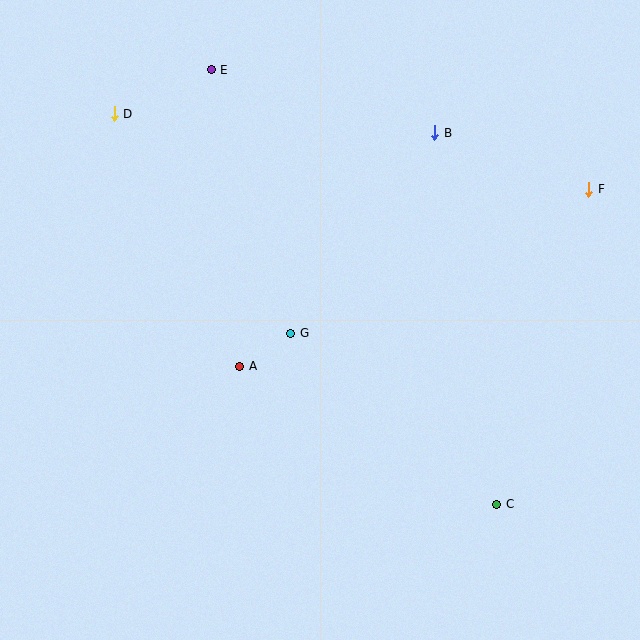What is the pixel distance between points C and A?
The distance between C and A is 292 pixels.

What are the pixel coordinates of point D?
Point D is at (114, 114).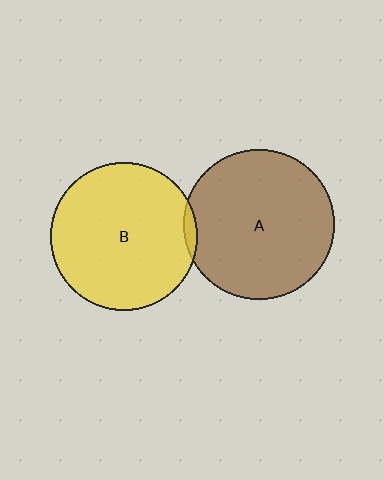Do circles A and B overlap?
Yes.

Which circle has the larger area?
Circle A (brown).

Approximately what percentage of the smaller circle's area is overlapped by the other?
Approximately 5%.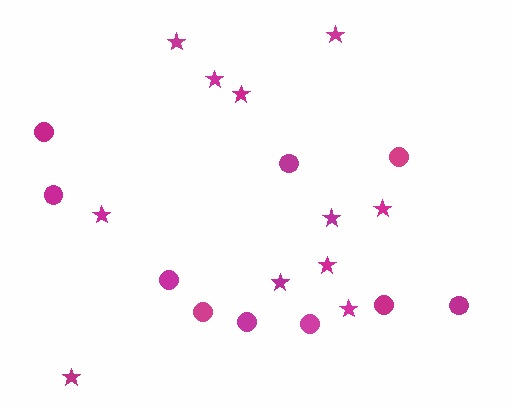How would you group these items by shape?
There are 2 groups: one group of stars (11) and one group of circles (10).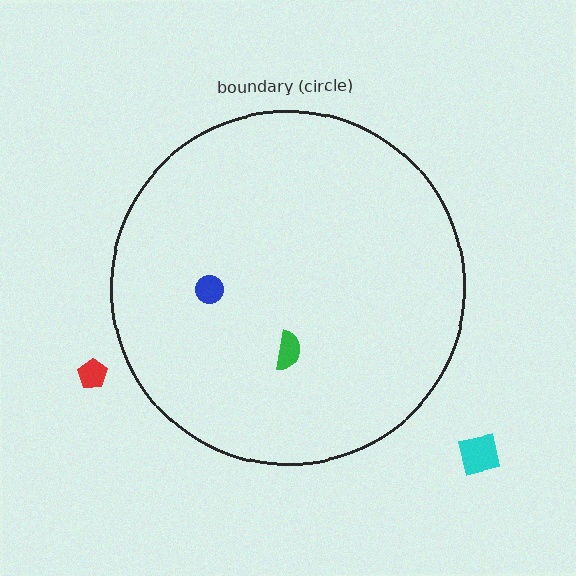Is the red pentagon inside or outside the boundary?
Outside.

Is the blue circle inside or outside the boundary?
Inside.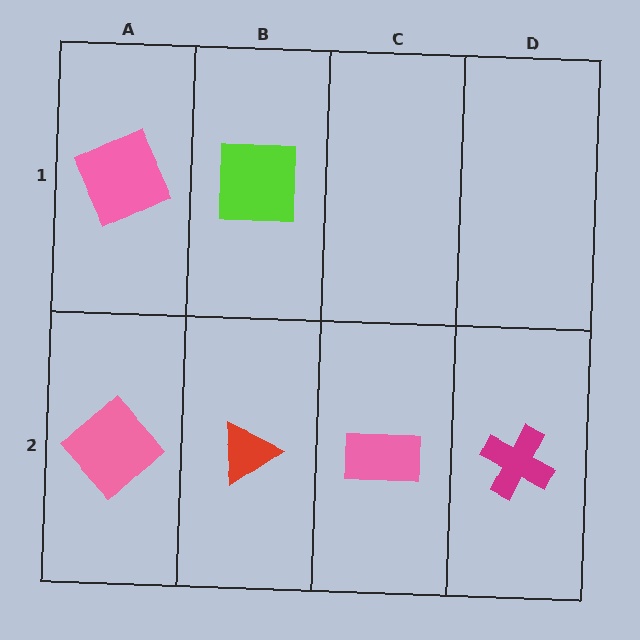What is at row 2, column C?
A pink rectangle.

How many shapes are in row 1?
2 shapes.